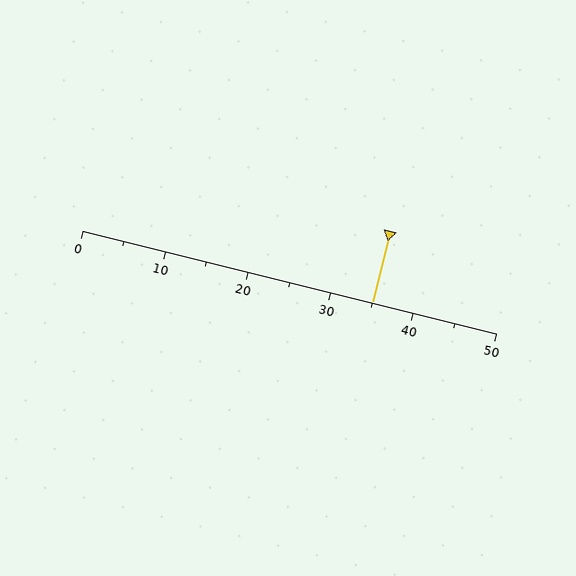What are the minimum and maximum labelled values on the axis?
The axis runs from 0 to 50.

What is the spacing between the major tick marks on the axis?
The major ticks are spaced 10 apart.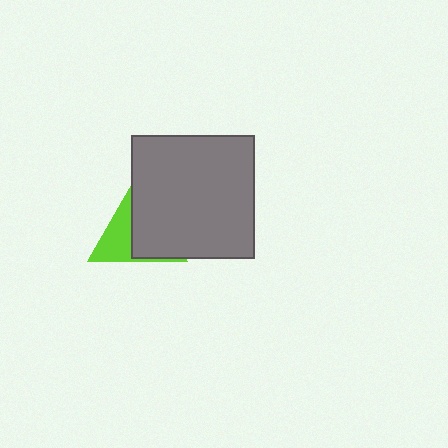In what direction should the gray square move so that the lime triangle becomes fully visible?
The gray square should move right. That is the shortest direction to clear the overlap and leave the lime triangle fully visible.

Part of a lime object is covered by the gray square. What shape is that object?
It is a triangle.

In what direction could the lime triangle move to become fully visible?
The lime triangle could move left. That would shift it out from behind the gray square entirely.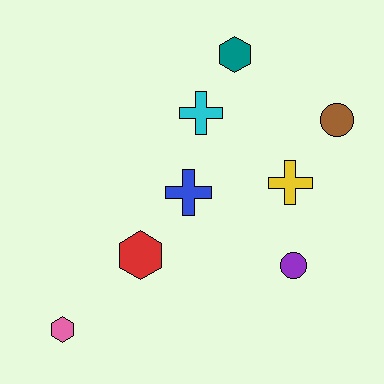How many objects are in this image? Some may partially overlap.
There are 8 objects.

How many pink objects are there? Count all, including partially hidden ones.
There is 1 pink object.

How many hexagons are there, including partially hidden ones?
There are 3 hexagons.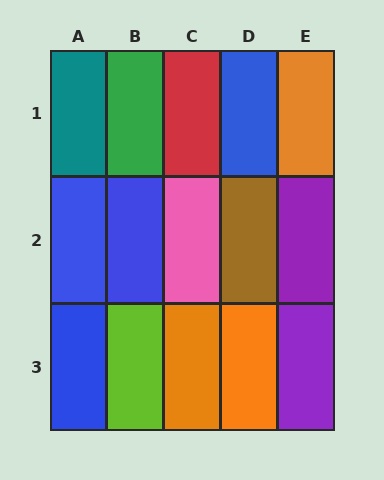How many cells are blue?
4 cells are blue.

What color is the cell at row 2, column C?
Pink.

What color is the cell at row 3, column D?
Orange.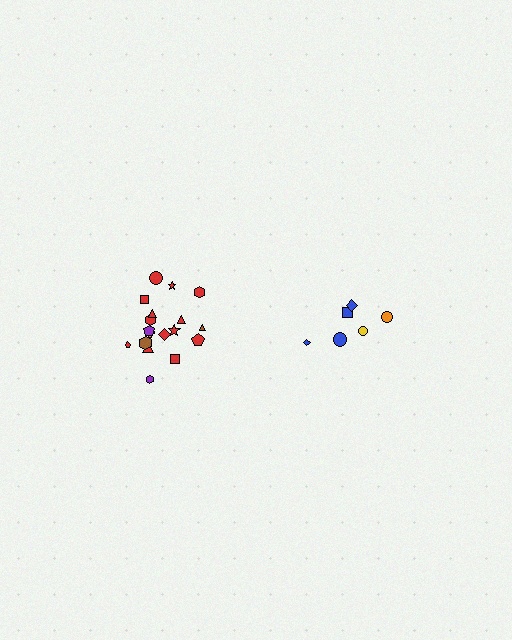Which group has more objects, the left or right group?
The left group.